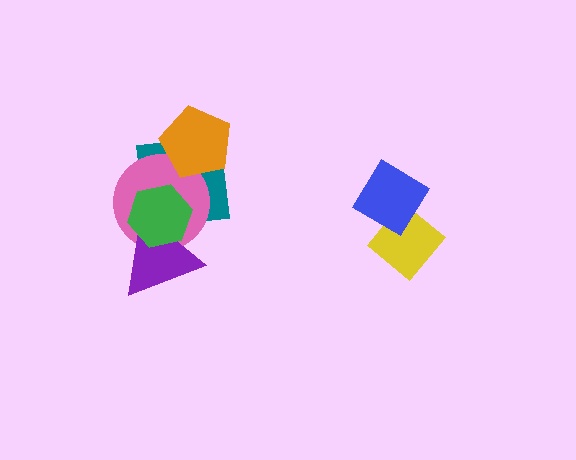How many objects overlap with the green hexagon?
3 objects overlap with the green hexagon.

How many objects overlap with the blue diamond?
1 object overlaps with the blue diamond.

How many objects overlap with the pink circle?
4 objects overlap with the pink circle.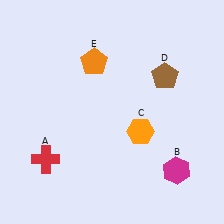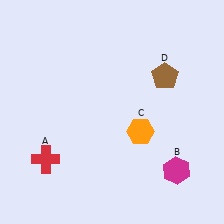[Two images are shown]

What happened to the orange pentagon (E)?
The orange pentagon (E) was removed in Image 2. It was in the top-left area of Image 1.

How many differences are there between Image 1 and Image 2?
There is 1 difference between the two images.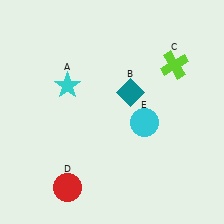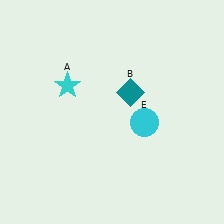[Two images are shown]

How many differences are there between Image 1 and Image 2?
There are 2 differences between the two images.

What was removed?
The red circle (D), the lime cross (C) were removed in Image 2.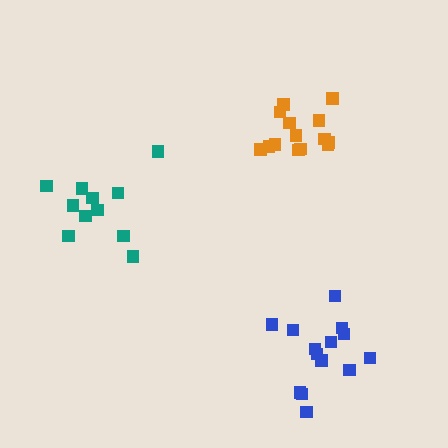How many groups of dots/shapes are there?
There are 3 groups.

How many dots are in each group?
Group 1: 11 dots, Group 2: 14 dots, Group 3: 14 dots (39 total).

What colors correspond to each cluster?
The clusters are colored: teal, orange, blue.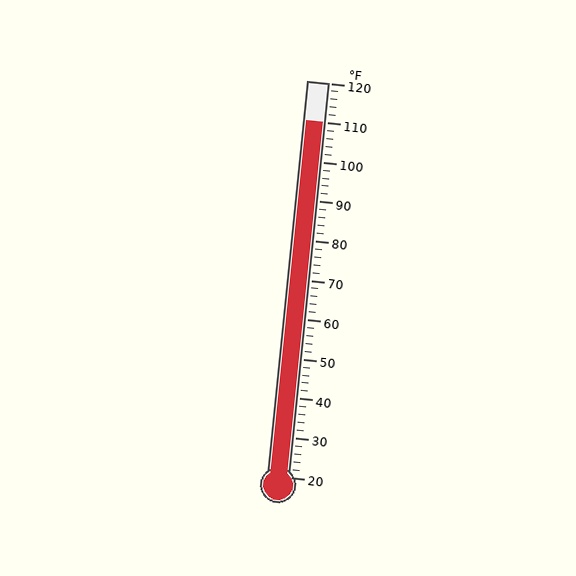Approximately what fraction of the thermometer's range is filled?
The thermometer is filled to approximately 90% of its range.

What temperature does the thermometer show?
The thermometer shows approximately 110°F.